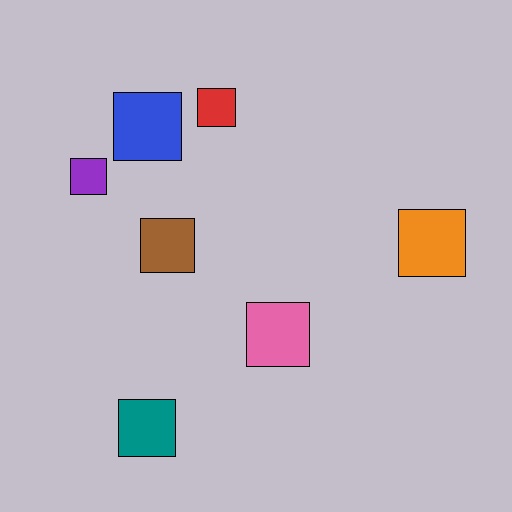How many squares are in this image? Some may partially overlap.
There are 7 squares.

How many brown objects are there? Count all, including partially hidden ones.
There is 1 brown object.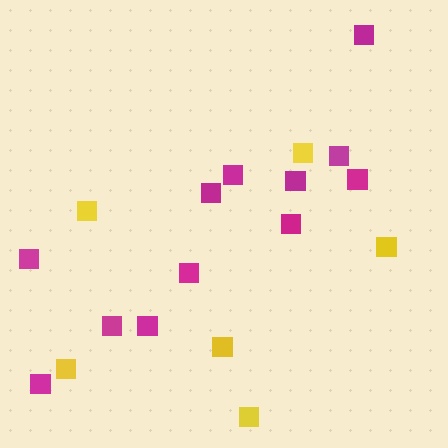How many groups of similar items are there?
There are 2 groups: one group of magenta squares (12) and one group of yellow squares (6).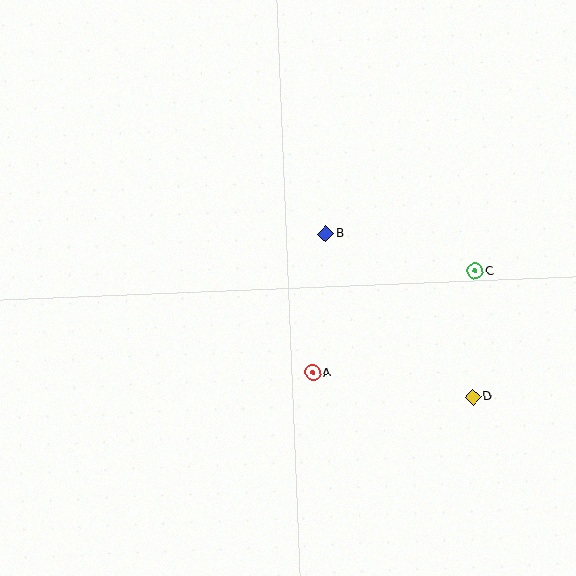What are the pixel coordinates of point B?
Point B is at (326, 233).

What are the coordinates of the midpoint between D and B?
The midpoint between D and B is at (399, 315).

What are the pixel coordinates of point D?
Point D is at (473, 397).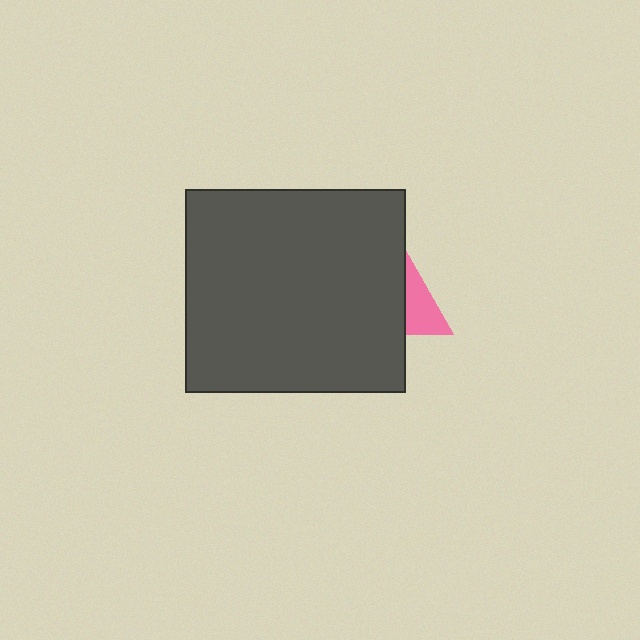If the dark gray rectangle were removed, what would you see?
You would see the complete pink triangle.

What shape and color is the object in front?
The object in front is a dark gray rectangle.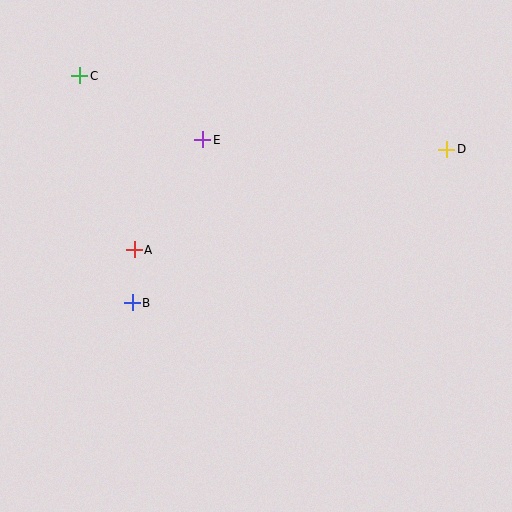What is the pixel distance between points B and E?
The distance between B and E is 177 pixels.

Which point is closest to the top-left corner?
Point C is closest to the top-left corner.